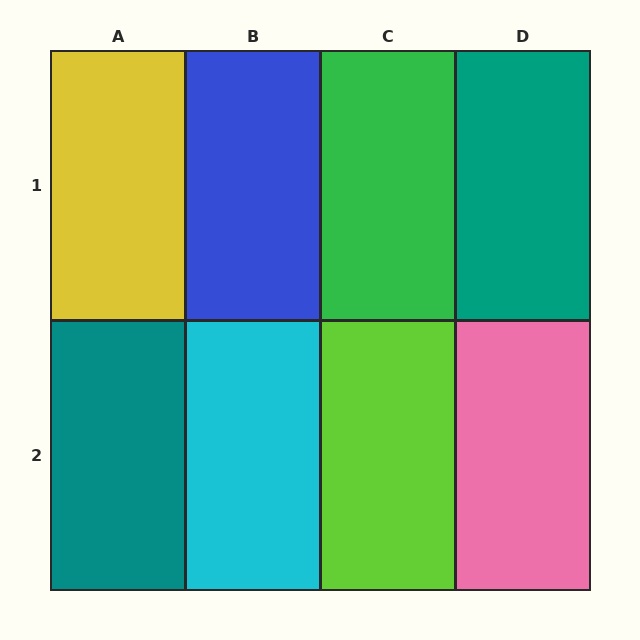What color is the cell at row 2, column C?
Lime.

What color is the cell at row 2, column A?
Teal.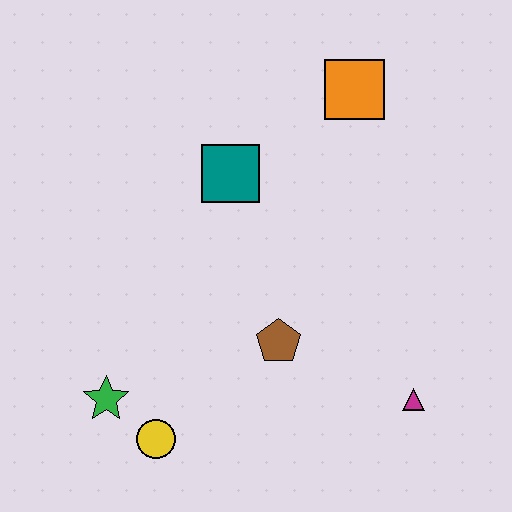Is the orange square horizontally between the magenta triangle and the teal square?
Yes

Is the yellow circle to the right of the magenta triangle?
No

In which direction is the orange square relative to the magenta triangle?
The orange square is above the magenta triangle.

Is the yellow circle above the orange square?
No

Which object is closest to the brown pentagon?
The magenta triangle is closest to the brown pentagon.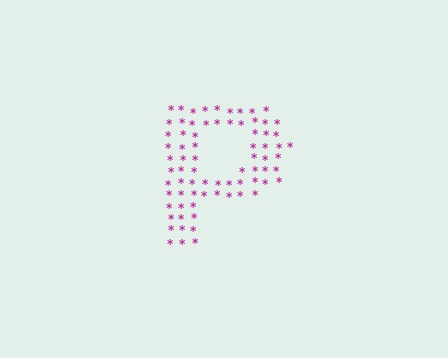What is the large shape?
The large shape is the letter P.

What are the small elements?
The small elements are asterisks.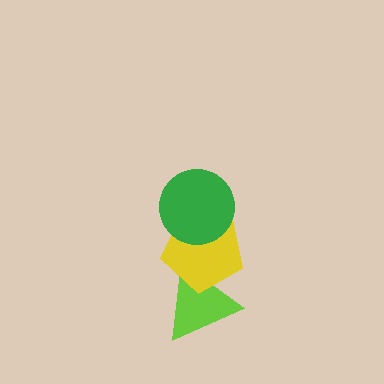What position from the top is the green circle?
The green circle is 1st from the top.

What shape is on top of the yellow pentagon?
The green circle is on top of the yellow pentagon.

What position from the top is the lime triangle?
The lime triangle is 3rd from the top.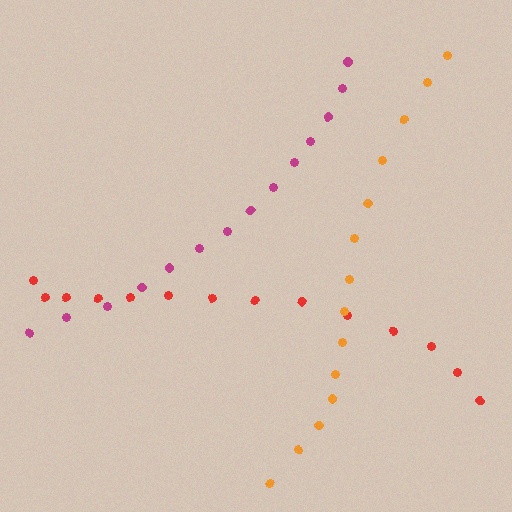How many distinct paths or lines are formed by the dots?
There are 3 distinct paths.